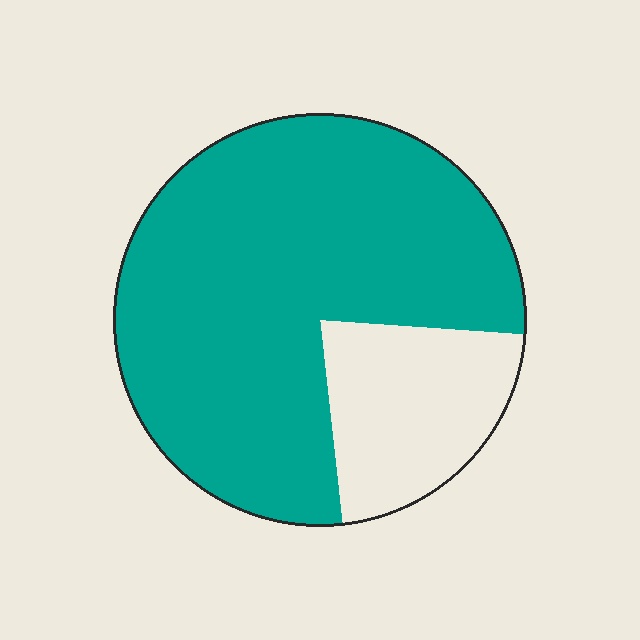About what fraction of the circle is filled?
About four fifths (4/5).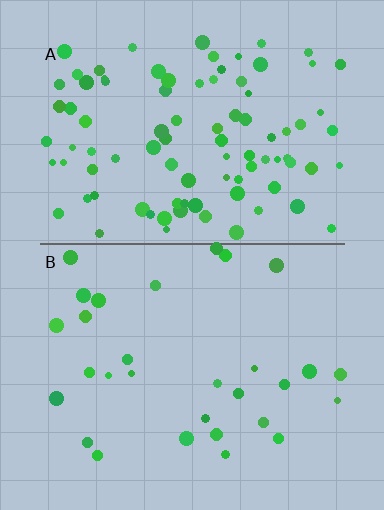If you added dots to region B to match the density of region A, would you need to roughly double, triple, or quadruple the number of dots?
Approximately triple.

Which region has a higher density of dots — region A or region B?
A (the top).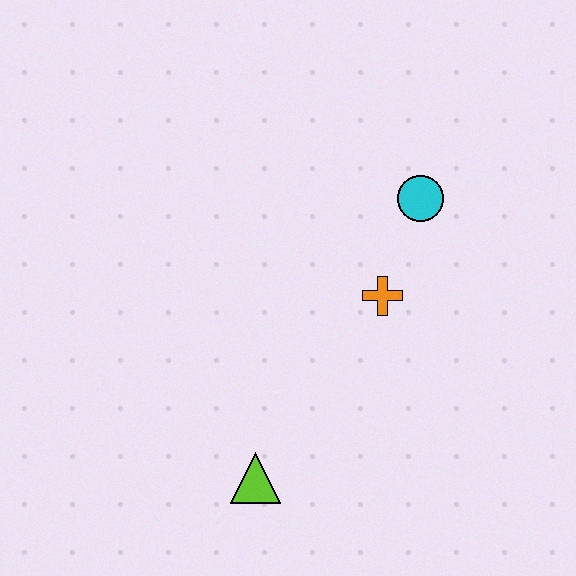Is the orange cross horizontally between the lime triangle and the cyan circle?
Yes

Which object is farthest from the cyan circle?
The lime triangle is farthest from the cyan circle.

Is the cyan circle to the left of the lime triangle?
No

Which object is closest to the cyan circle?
The orange cross is closest to the cyan circle.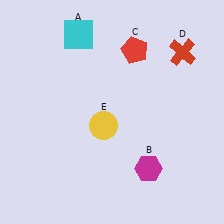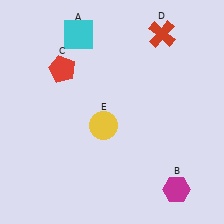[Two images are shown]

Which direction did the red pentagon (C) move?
The red pentagon (C) moved left.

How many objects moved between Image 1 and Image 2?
3 objects moved between the two images.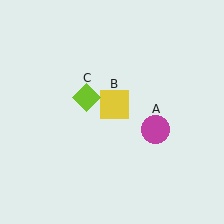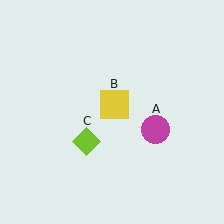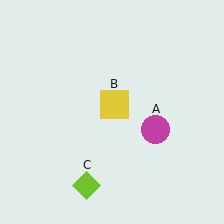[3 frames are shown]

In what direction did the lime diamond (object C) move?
The lime diamond (object C) moved down.